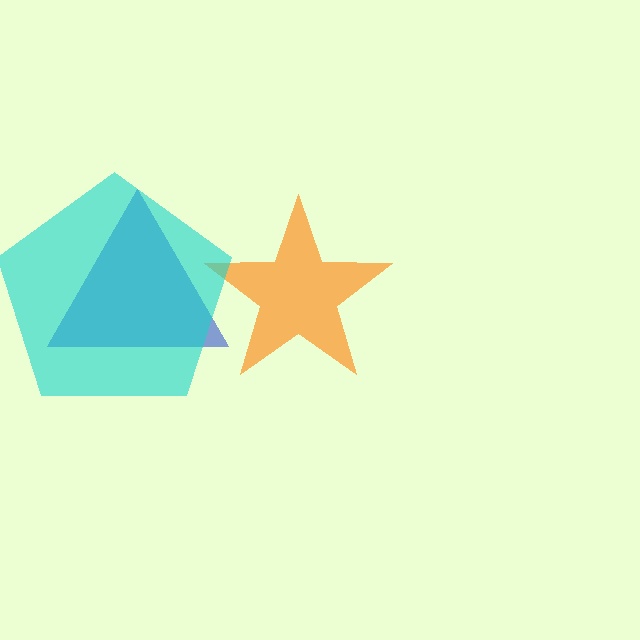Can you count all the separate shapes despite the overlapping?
Yes, there are 3 separate shapes.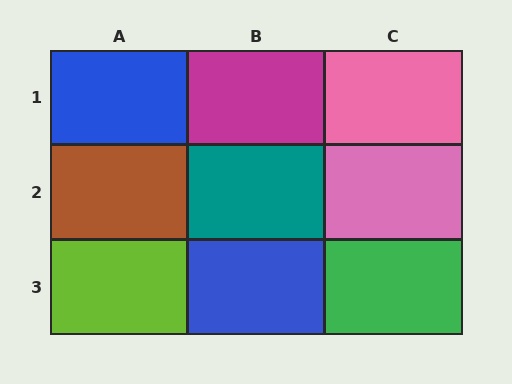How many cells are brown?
1 cell is brown.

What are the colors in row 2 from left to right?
Brown, teal, pink.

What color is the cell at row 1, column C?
Pink.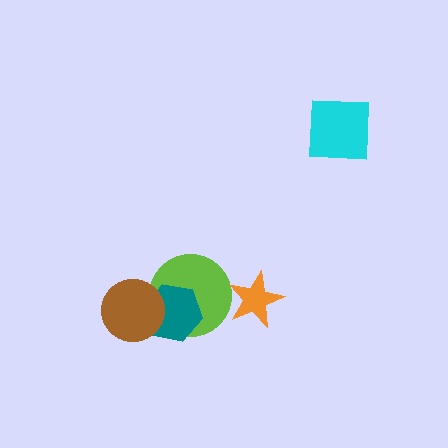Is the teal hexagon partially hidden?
Yes, it is partially covered by another shape.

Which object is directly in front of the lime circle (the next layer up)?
The teal hexagon is directly in front of the lime circle.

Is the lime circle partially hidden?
Yes, it is partially covered by another shape.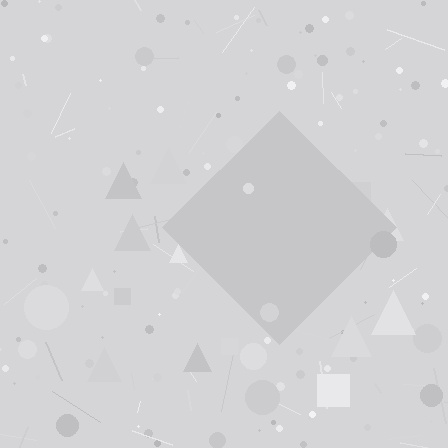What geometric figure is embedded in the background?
A diamond is embedded in the background.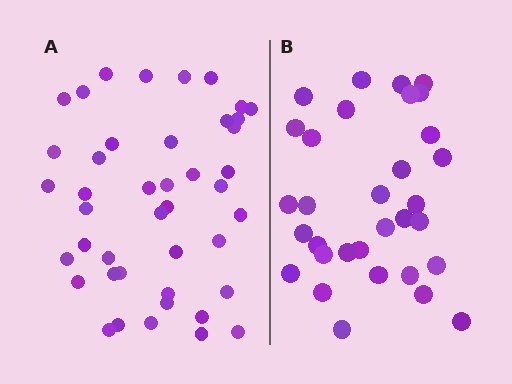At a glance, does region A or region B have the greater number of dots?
Region A (the left region) has more dots.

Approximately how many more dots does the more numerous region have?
Region A has roughly 12 or so more dots than region B.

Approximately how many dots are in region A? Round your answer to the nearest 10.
About 40 dots. (The exact count is 43, which rounds to 40.)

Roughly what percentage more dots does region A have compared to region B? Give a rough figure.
About 35% more.